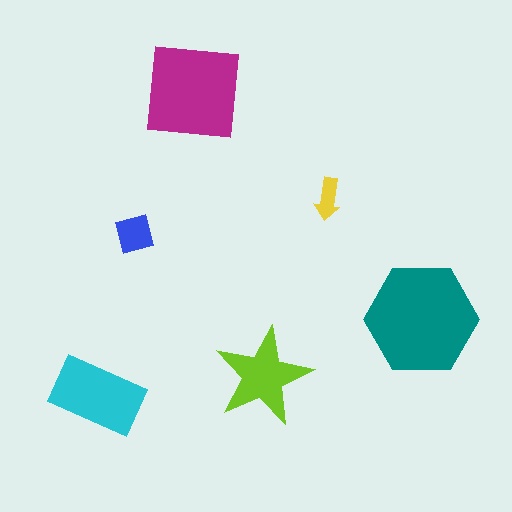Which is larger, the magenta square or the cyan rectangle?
The magenta square.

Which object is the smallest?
The yellow arrow.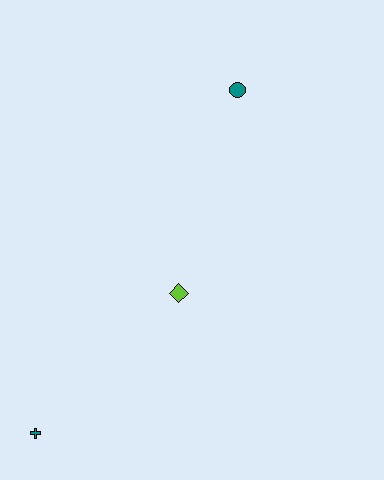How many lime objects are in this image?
There is 1 lime object.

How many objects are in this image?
There are 3 objects.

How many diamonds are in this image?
There is 1 diamond.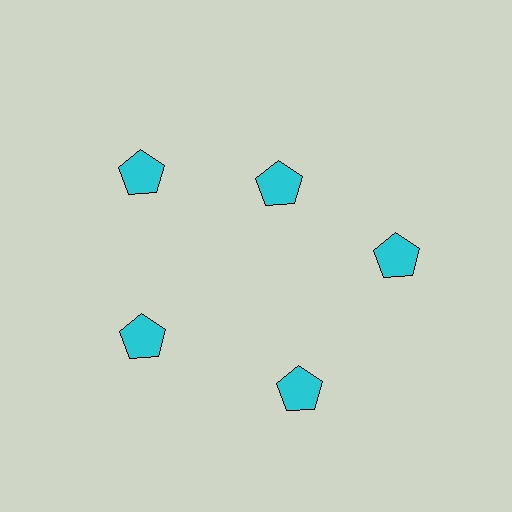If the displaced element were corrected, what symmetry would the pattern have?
It would have 5-fold rotational symmetry — the pattern would map onto itself every 72 degrees.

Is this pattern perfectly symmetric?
No. The 5 cyan pentagons are arranged in a ring, but one element near the 1 o'clock position is pulled inward toward the center, breaking the 5-fold rotational symmetry.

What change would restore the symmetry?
The symmetry would be restored by moving it outward, back onto the ring so that all 5 pentagons sit at equal angles and equal distance from the center.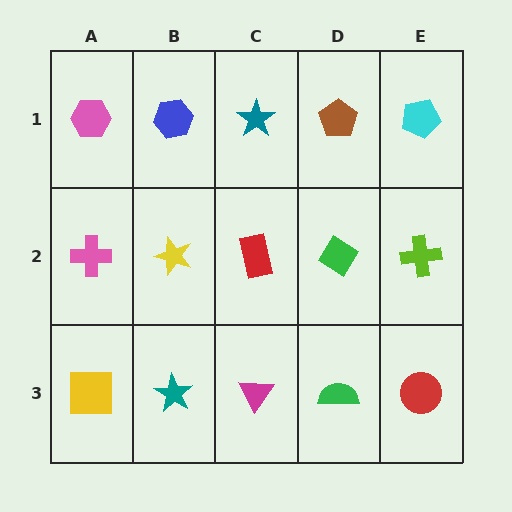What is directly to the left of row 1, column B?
A pink hexagon.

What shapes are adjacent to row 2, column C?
A teal star (row 1, column C), a magenta triangle (row 3, column C), a yellow star (row 2, column B), a green diamond (row 2, column D).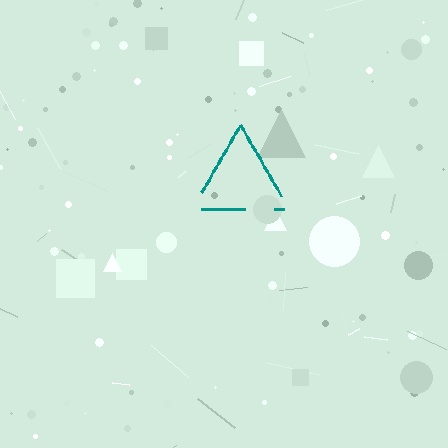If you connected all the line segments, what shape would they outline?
They would outline a triangle.